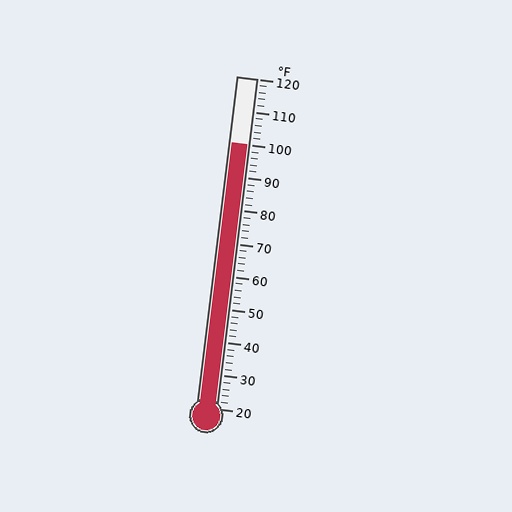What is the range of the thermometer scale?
The thermometer scale ranges from 20°F to 120°F.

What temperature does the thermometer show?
The thermometer shows approximately 100°F.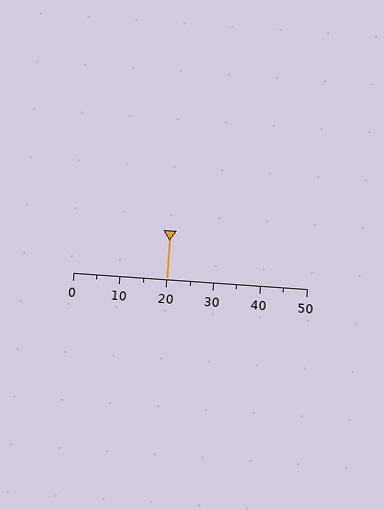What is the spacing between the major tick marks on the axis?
The major ticks are spaced 10 apart.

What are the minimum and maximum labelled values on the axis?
The axis runs from 0 to 50.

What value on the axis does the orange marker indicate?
The marker indicates approximately 20.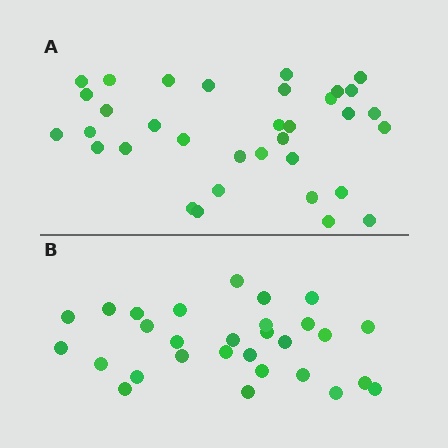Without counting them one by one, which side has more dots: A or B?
Region A (the top region) has more dots.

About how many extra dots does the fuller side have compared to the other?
Region A has about 5 more dots than region B.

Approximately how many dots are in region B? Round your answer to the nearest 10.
About 30 dots. (The exact count is 29, which rounds to 30.)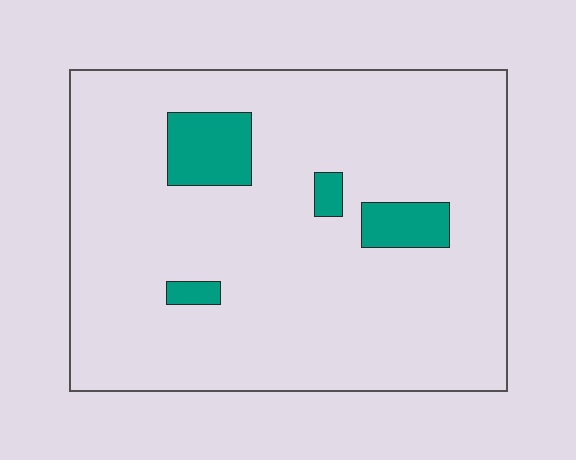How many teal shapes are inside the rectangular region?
4.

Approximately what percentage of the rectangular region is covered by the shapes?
Approximately 10%.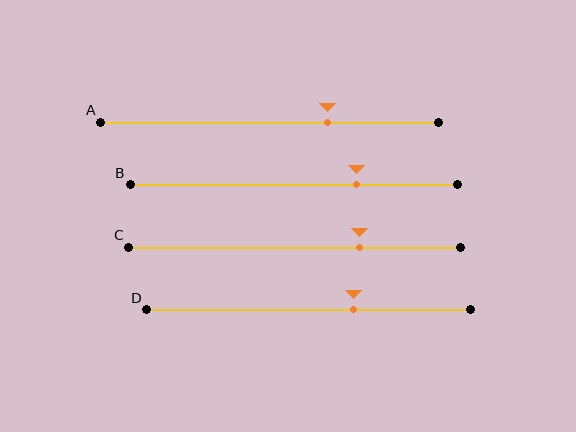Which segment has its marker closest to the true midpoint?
Segment D has its marker closest to the true midpoint.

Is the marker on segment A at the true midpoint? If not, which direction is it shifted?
No, the marker on segment A is shifted to the right by about 17% of the segment length.